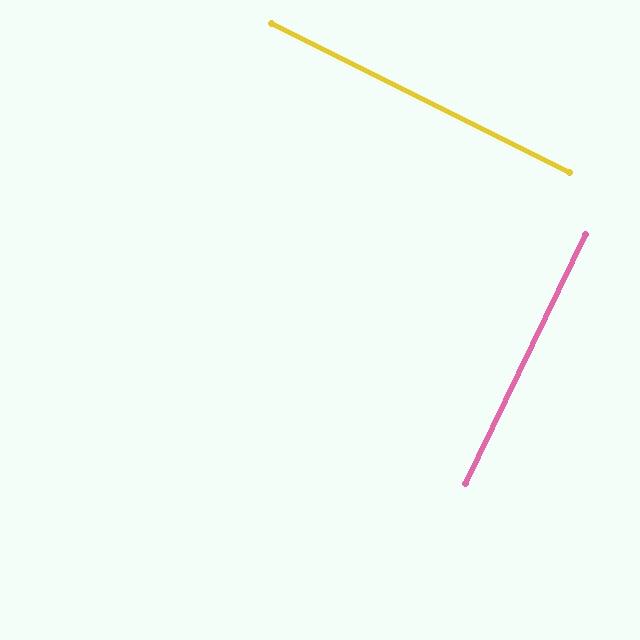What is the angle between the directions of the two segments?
Approximately 89 degrees.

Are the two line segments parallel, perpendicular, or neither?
Perpendicular — they meet at approximately 89°.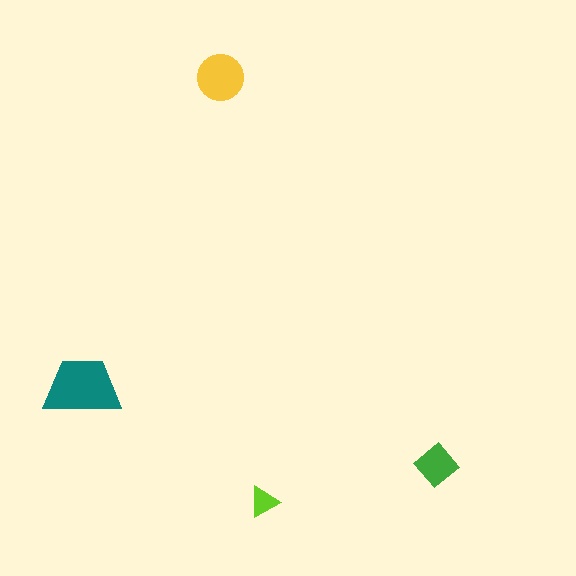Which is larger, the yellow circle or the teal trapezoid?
The teal trapezoid.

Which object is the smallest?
The lime triangle.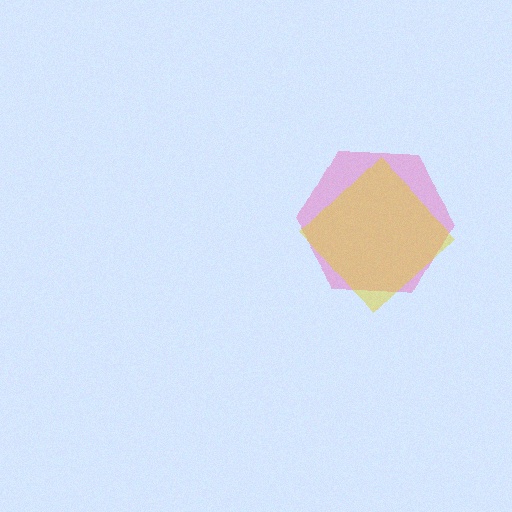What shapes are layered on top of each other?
The layered shapes are: a pink hexagon, a yellow diamond.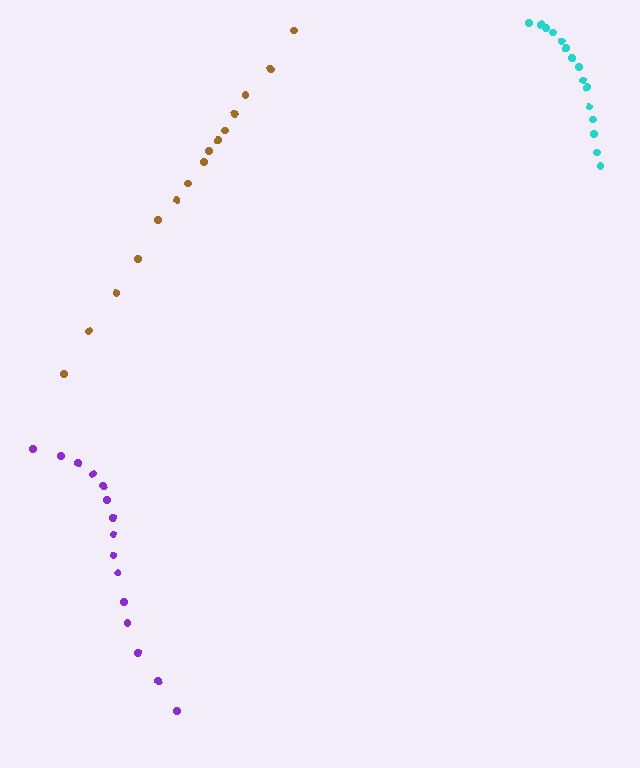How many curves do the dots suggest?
There are 3 distinct paths.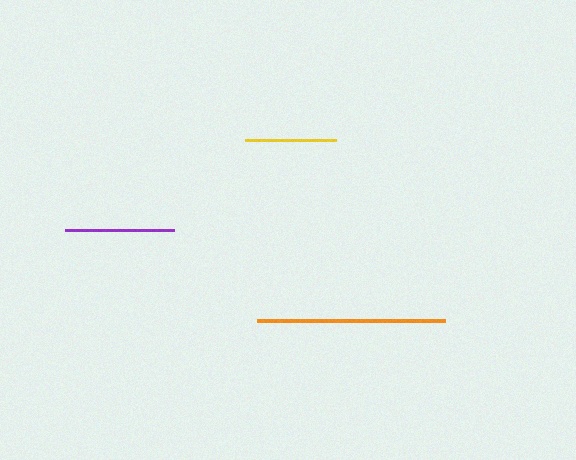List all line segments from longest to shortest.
From longest to shortest: orange, purple, yellow.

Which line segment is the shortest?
The yellow line is the shortest at approximately 92 pixels.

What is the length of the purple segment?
The purple segment is approximately 110 pixels long.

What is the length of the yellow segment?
The yellow segment is approximately 92 pixels long.